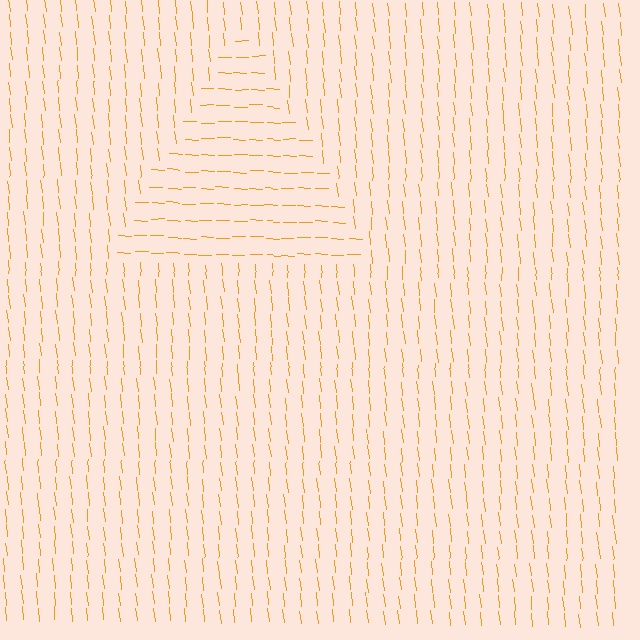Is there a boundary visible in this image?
Yes, there is a texture boundary formed by a change in line orientation.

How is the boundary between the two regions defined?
The boundary is defined purely by a change in line orientation (approximately 82 degrees difference). All lines are the same color and thickness.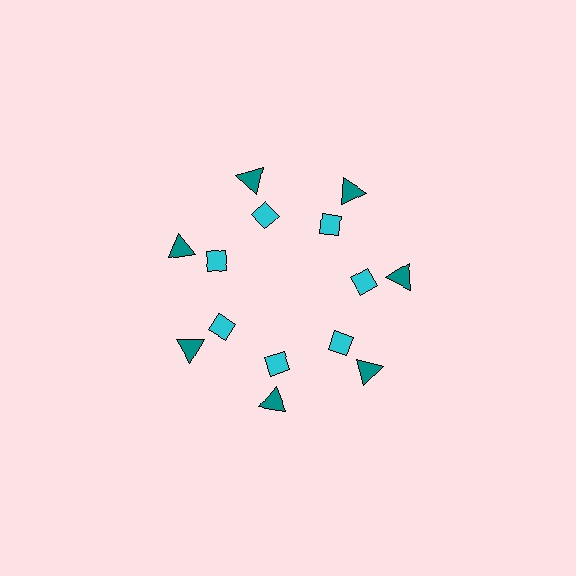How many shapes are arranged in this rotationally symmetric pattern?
There are 14 shapes, arranged in 7 groups of 2.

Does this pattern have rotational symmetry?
Yes, this pattern has 7-fold rotational symmetry. It looks the same after rotating 51 degrees around the center.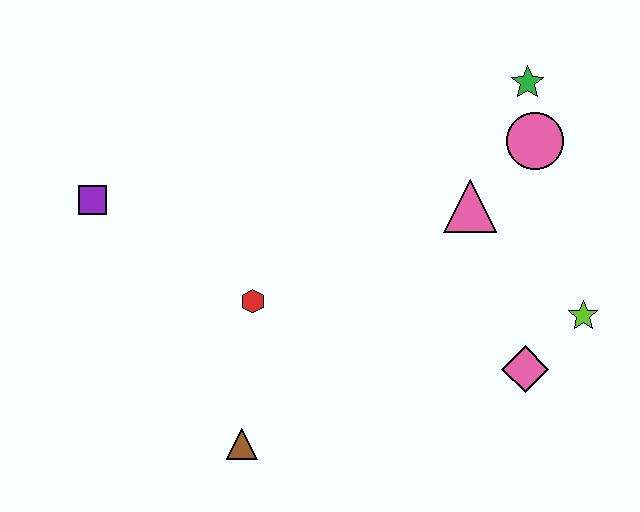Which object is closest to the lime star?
The pink diamond is closest to the lime star.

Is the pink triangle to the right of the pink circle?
No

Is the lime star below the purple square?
Yes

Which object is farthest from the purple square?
The lime star is farthest from the purple square.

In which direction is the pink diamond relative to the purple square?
The pink diamond is to the right of the purple square.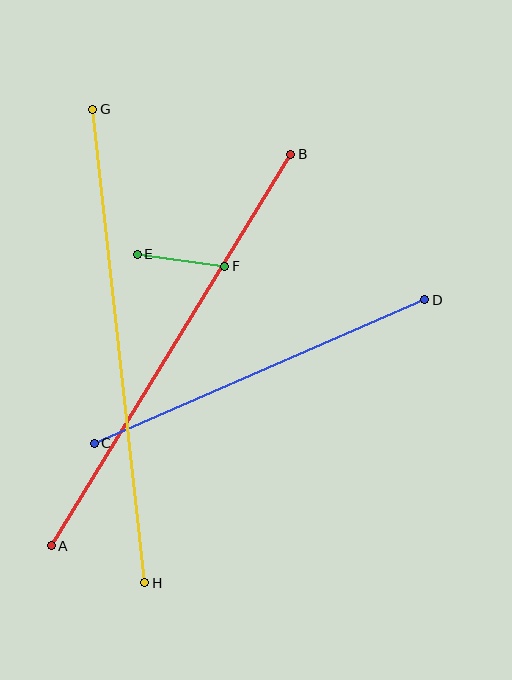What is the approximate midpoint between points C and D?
The midpoint is at approximately (259, 371) pixels.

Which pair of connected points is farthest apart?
Points G and H are farthest apart.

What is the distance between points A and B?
The distance is approximately 459 pixels.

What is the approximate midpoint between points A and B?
The midpoint is at approximately (171, 350) pixels.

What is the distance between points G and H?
The distance is approximately 476 pixels.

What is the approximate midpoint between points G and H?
The midpoint is at approximately (119, 346) pixels.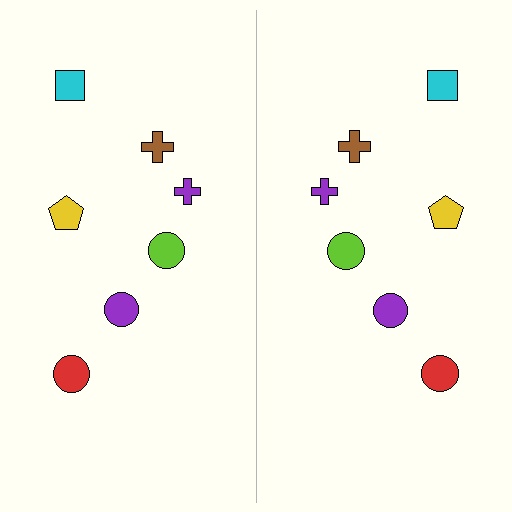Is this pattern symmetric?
Yes, this pattern has bilateral (reflection) symmetry.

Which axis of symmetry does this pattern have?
The pattern has a vertical axis of symmetry running through the center of the image.